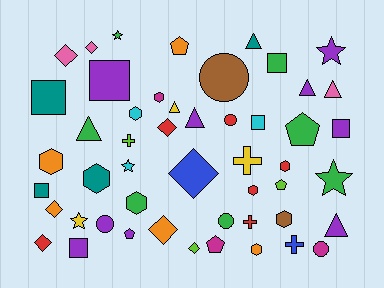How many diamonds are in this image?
There are 8 diamonds.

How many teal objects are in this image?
There are 4 teal objects.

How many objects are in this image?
There are 50 objects.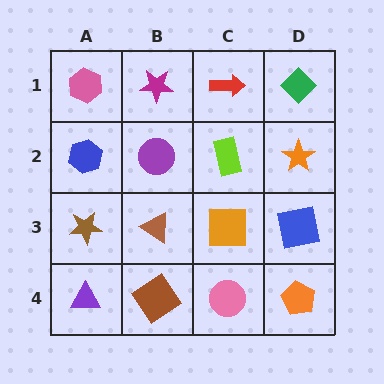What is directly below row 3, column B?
A brown diamond.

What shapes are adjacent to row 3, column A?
A blue hexagon (row 2, column A), a purple triangle (row 4, column A), a brown triangle (row 3, column B).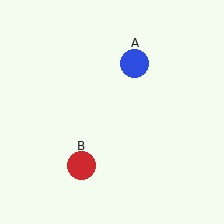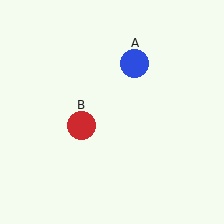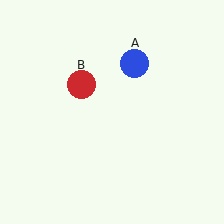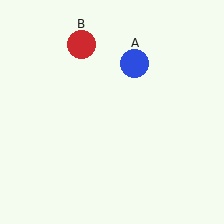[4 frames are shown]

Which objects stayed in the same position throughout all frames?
Blue circle (object A) remained stationary.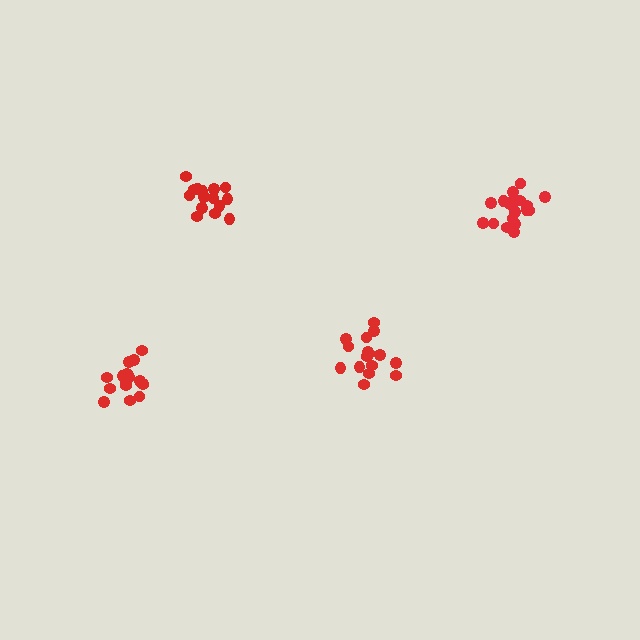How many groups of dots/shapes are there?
There are 4 groups.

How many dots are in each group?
Group 1: 16 dots, Group 2: 19 dots, Group 3: 16 dots, Group 4: 15 dots (66 total).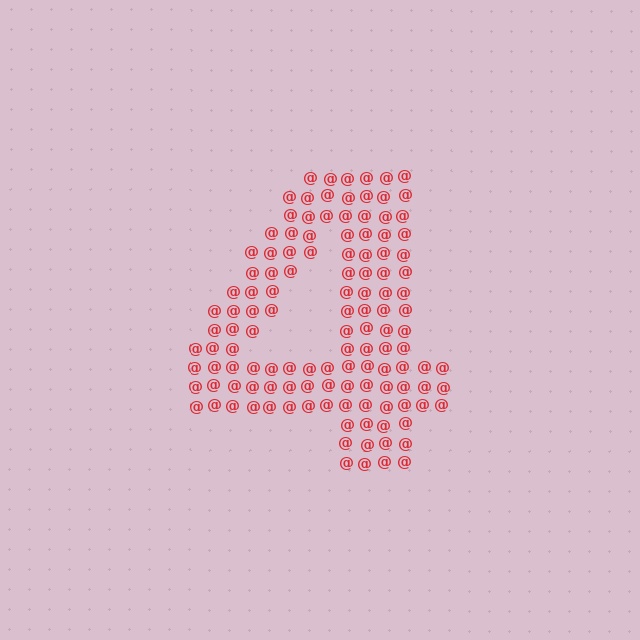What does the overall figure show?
The overall figure shows the digit 4.